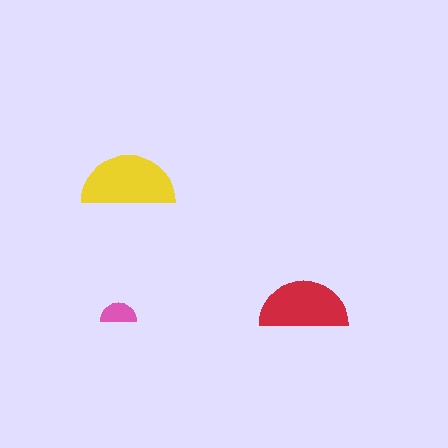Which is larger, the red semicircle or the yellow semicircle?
The yellow one.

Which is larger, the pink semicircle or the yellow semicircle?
The yellow one.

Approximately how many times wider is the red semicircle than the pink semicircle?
About 2.5 times wider.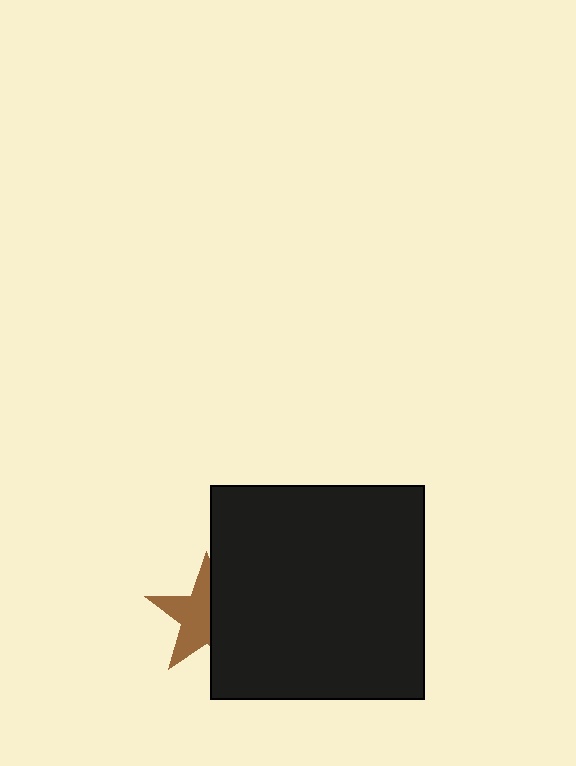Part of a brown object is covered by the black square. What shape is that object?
It is a star.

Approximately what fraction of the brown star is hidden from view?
Roughly 45% of the brown star is hidden behind the black square.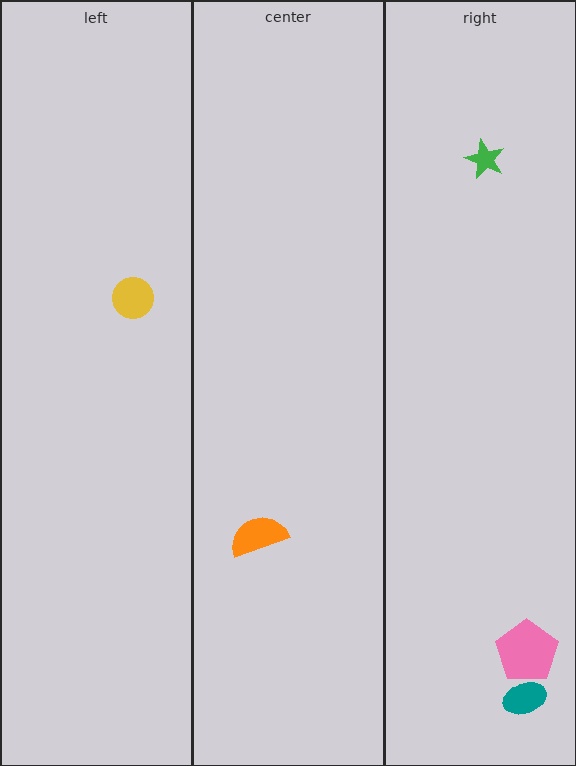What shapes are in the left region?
The yellow circle.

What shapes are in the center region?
The orange semicircle.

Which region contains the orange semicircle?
The center region.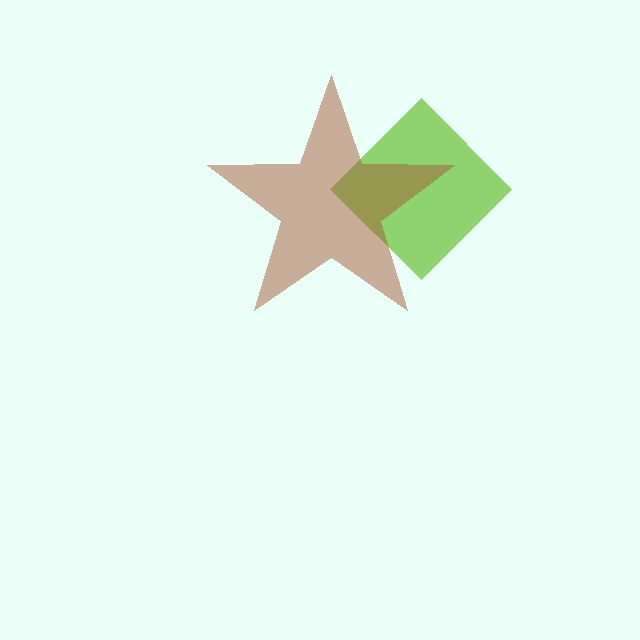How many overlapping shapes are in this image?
There are 2 overlapping shapes in the image.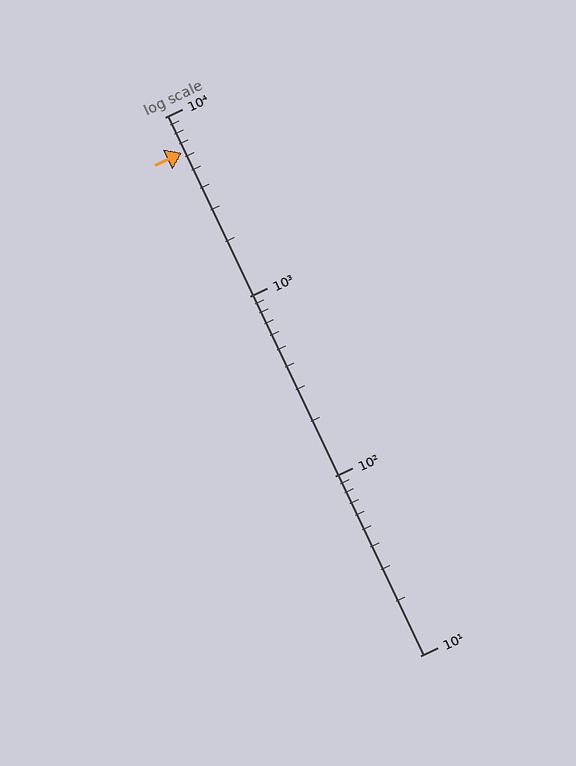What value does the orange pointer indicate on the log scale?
The pointer indicates approximately 6300.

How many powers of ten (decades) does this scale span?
The scale spans 3 decades, from 10 to 10000.